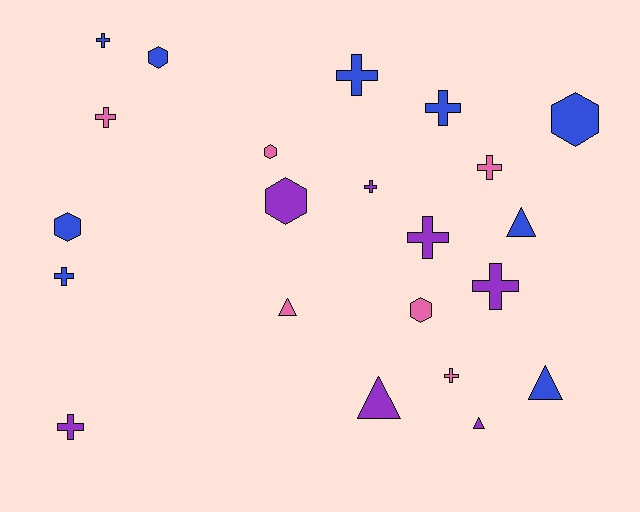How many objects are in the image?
There are 22 objects.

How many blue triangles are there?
There are 2 blue triangles.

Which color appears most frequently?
Blue, with 9 objects.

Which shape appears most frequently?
Cross, with 11 objects.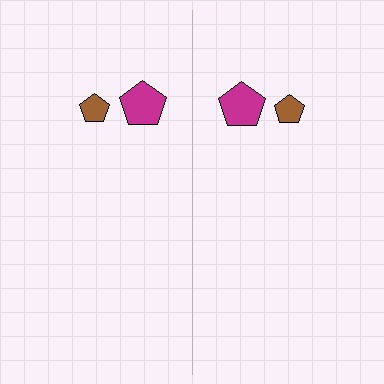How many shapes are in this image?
There are 4 shapes in this image.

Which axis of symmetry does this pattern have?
The pattern has a vertical axis of symmetry running through the center of the image.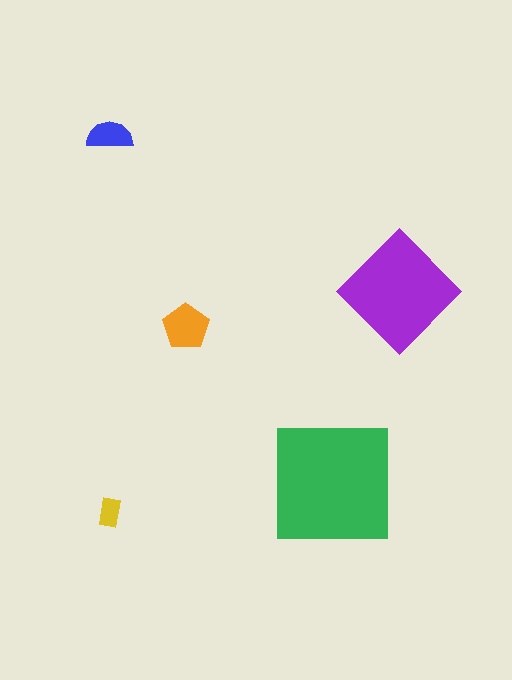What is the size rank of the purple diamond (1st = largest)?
2nd.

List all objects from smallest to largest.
The yellow rectangle, the blue semicircle, the orange pentagon, the purple diamond, the green square.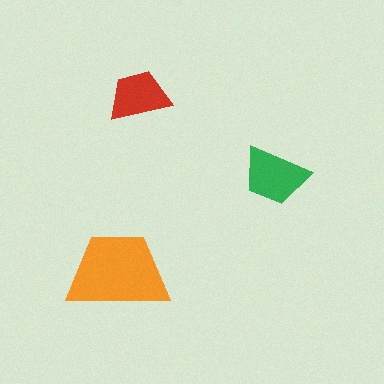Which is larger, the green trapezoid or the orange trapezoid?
The orange one.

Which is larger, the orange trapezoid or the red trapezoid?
The orange one.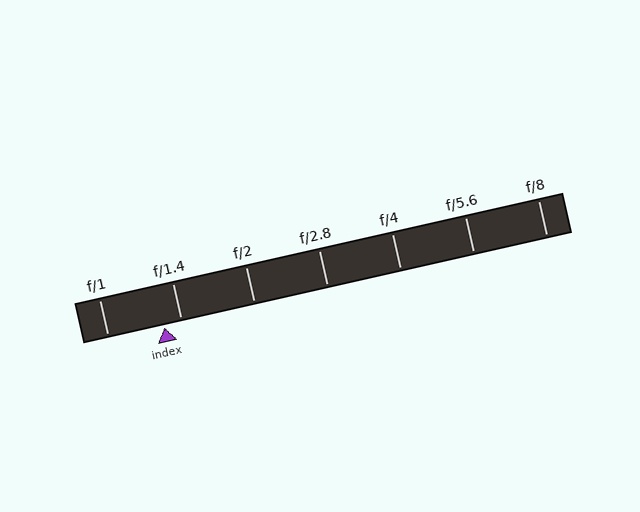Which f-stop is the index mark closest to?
The index mark is closest to f/1.4.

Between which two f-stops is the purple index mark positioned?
The index mark is between f/1 and f/1.4.